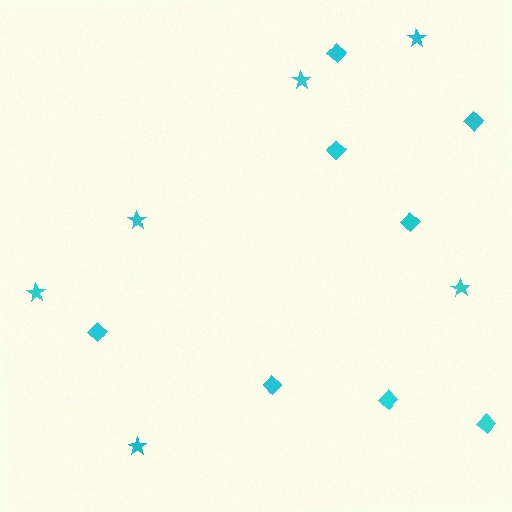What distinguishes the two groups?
There are 2 groups: one group of stars (6) and one group of diamonds (8).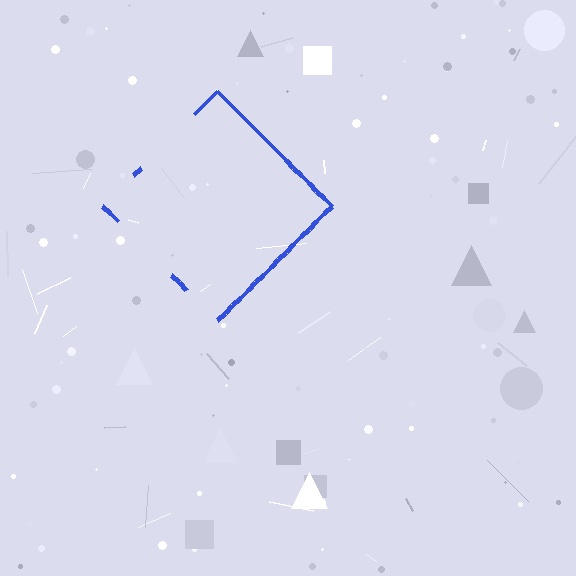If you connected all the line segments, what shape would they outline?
They would outline a diamond.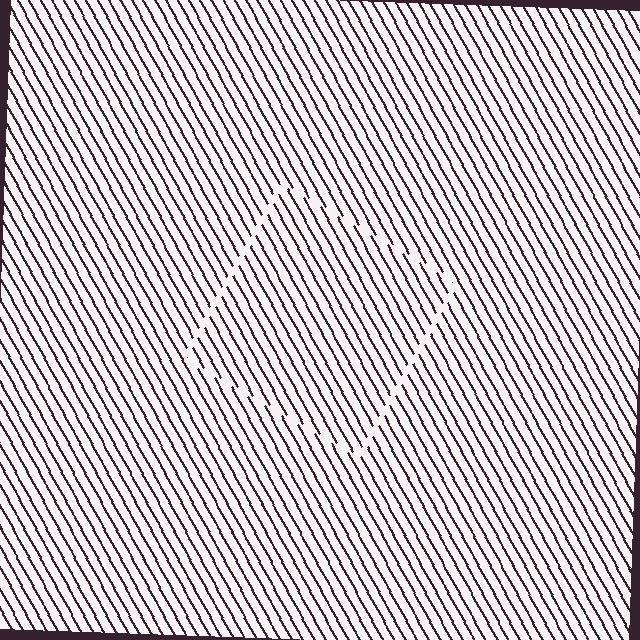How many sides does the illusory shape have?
4 sides — the line-ends trace a square.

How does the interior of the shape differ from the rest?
The interior of the shape contains the same grating, shifted by half a period — the contour is defined by the phase discontinuity where line-ends from the inner and outer gratings abut.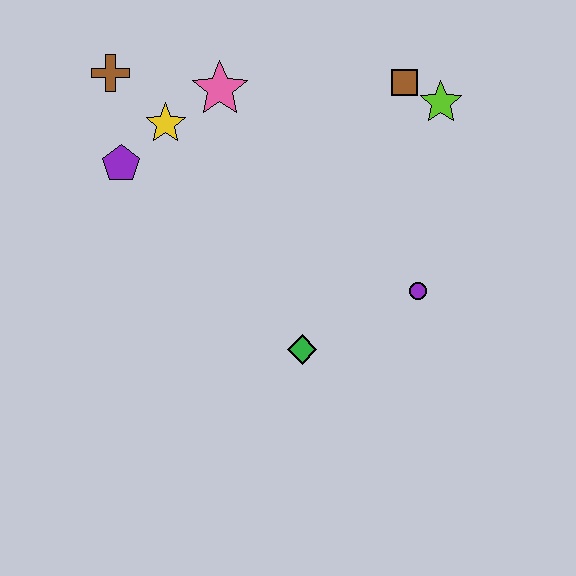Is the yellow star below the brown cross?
Yes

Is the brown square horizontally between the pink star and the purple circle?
Yes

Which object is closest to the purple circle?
The green diamond is closest to the purple circle.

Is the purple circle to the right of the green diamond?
Yes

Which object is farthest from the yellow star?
The purple circle is farthest from the yellow star.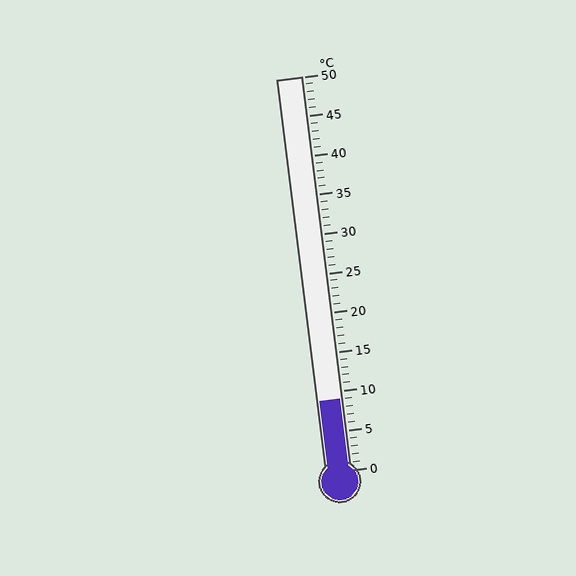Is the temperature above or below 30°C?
The temperature is below 30°C.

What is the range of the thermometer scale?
The thermometer scale ranges from 0°C to 50°C.